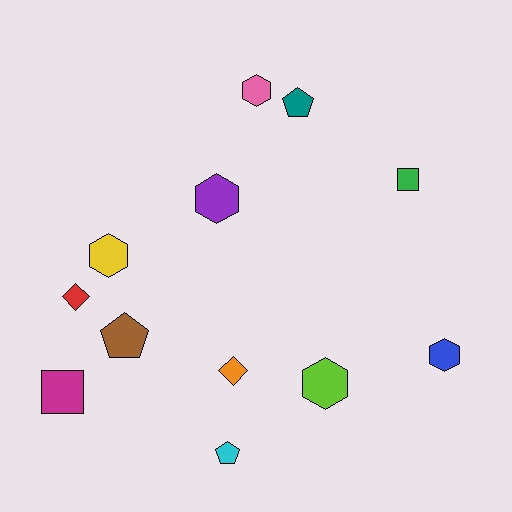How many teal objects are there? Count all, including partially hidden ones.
There is 1 teal object.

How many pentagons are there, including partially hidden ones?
There are 3 pentagons.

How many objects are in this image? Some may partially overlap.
There are 12 objects.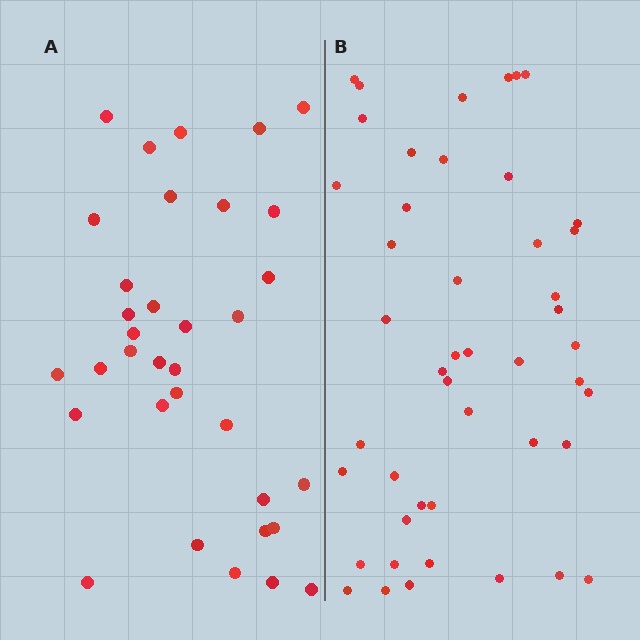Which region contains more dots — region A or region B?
Region B (the right region) has more dots.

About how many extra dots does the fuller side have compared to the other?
Region B has roughly 12 or so more dots than region A.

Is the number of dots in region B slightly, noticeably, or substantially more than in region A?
Region B has noticeably more, but not dramatically so. The ratio is roughly 1.4 to 1.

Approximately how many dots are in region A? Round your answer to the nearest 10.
About 30 dots. (The exact count is 34, which rounds to 30.)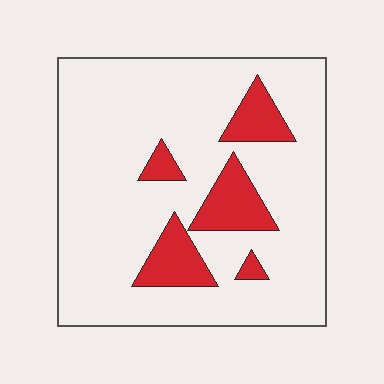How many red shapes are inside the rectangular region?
5.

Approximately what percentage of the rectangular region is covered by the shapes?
Approximately 15%.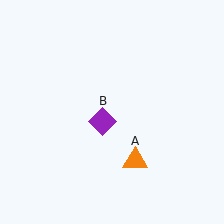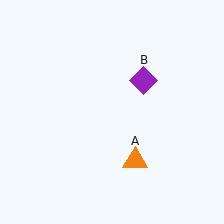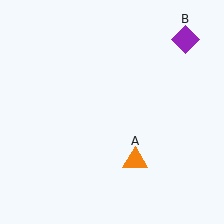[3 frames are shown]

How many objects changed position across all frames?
1 object changed position: purple diamond (object B).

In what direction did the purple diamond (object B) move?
The purple diamond (object B) moved up and to the right.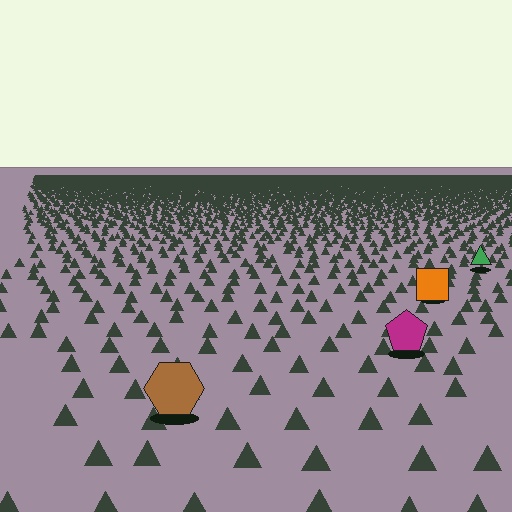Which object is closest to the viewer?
The brown hexagon is closest. The texture marks near it are larger and more spread out.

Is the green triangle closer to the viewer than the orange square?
No. The orange square is closer — you can tell from the texture gradient: the ground texture is coarser near it.